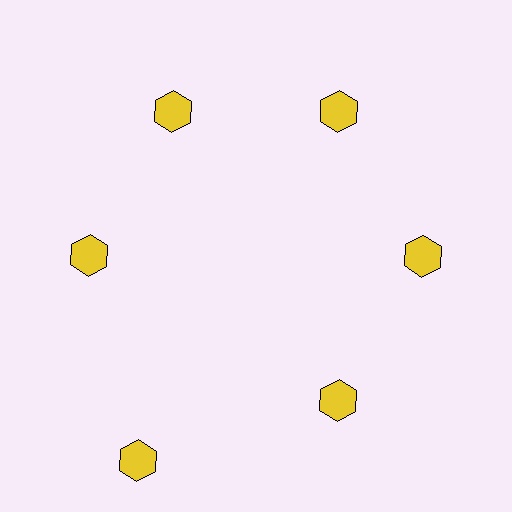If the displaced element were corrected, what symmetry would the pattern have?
It would have 6-fold rotational symmetry — the pattern would map onto itself every 60 degrees.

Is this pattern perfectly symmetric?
No. The 6 yellow hexagons are arranged in a ring, but one element near the 7 o'clock position is pushed outward from the center, breaking the 6-fold rotational symmetry.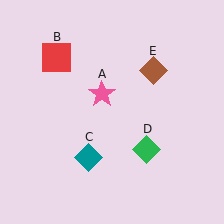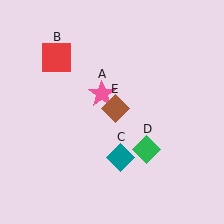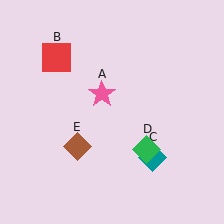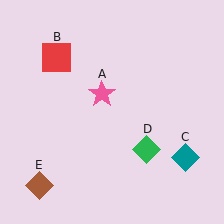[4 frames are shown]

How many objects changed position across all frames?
2 objects changed position: teal diamond (object C), brown diamond (object E).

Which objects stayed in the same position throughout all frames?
Pink star (object A) and red square (object B) and green diamond (object D) remained stationary.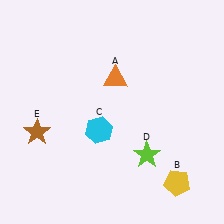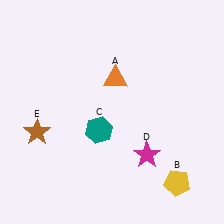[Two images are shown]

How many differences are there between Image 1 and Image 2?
There are 2 differences between the two images.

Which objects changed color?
C changed from cyan to teal. D changed from lime to magenta.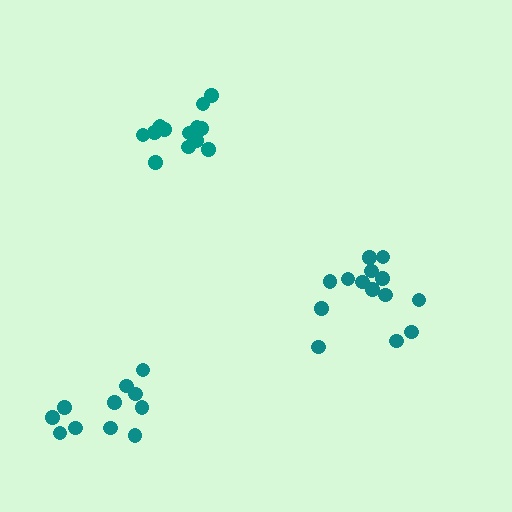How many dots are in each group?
Group 1: 14 dots, Group 2: 14 dots, Group 3: 11 dots (39 total).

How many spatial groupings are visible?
There are 3 spatial groupings.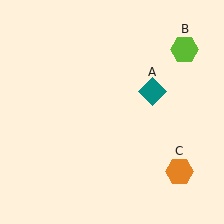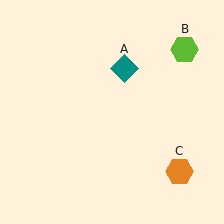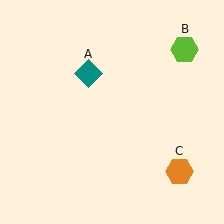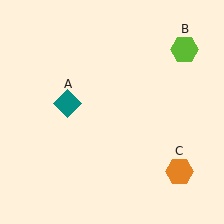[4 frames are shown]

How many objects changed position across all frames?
1 object changed position: teal diamond (object A).